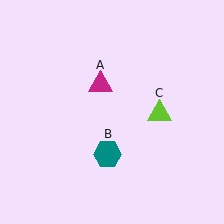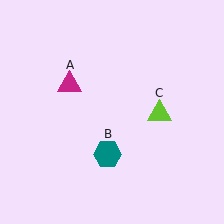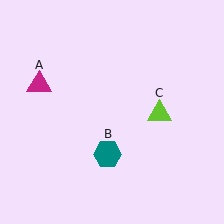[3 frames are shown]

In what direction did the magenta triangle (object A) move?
The magenta triangle (object A) moved left.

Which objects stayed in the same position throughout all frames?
Teal hexagon (object B) and lime triangle (object C) remained stationary.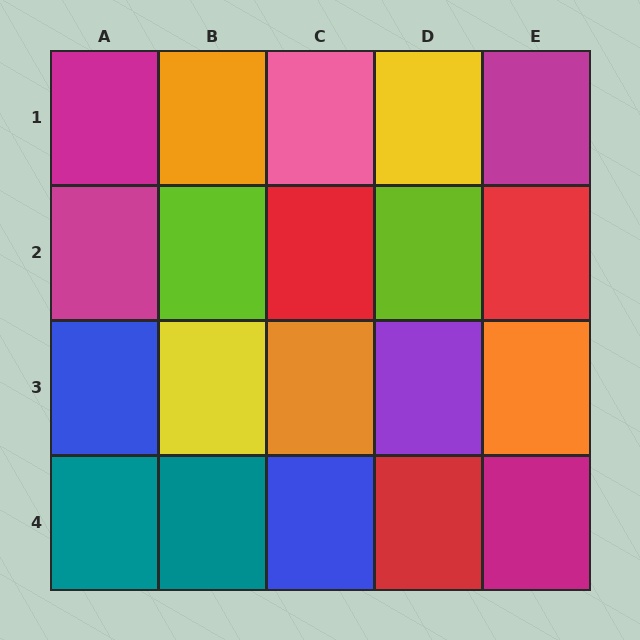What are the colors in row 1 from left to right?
Magenta, orange, pink, yellow, magenta.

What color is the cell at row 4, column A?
Teal.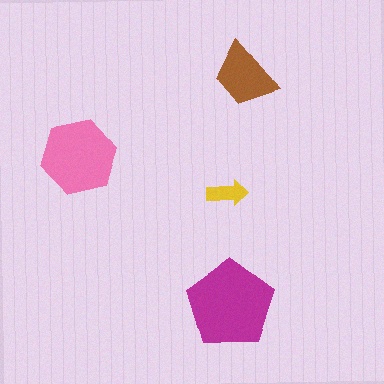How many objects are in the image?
There are 4 objects in the image.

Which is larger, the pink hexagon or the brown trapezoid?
The pink hexagon.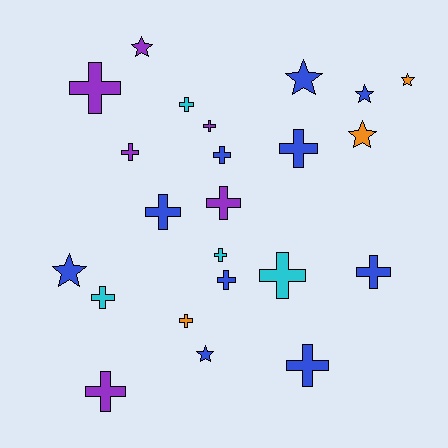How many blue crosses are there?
There are 6 blue crosses.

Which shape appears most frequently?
Cross, with 16 objects.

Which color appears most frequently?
Blue, with 10 objects.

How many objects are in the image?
There are 23 objects.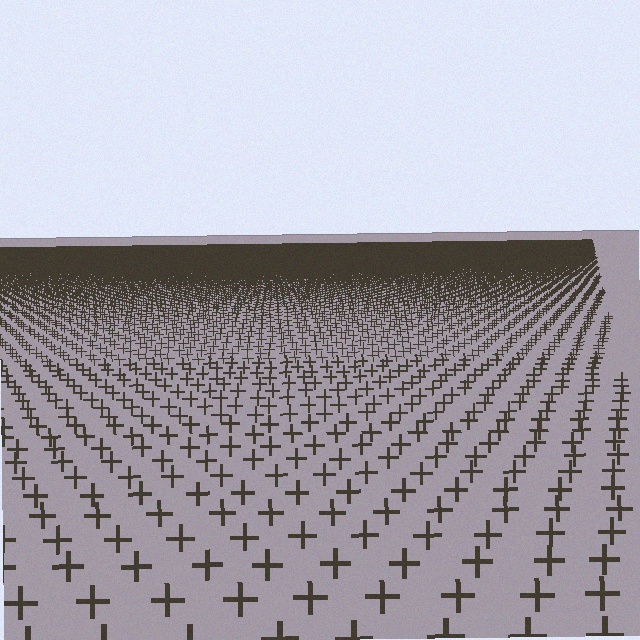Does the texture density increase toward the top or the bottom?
Density increases toward the top.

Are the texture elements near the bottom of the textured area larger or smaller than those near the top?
Larger. Near the bottom, elements are closer to the viewer and appear at a bigger on-screen size.